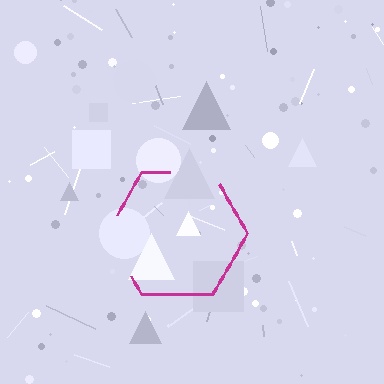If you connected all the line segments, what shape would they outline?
They would outline a hexagon.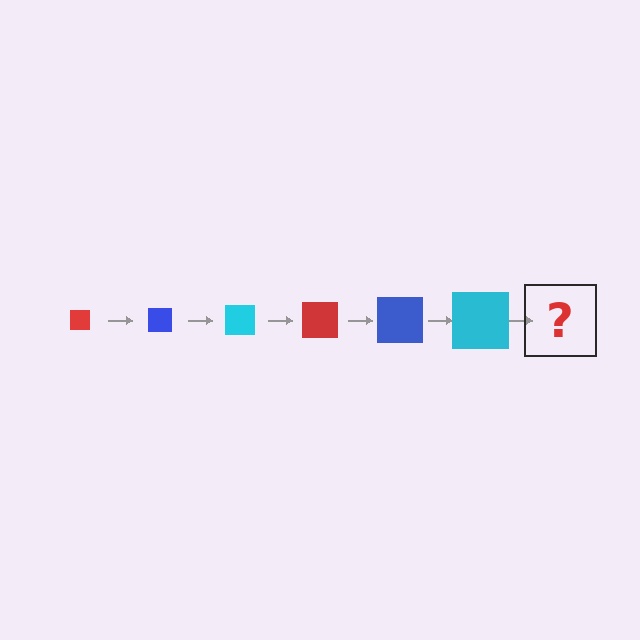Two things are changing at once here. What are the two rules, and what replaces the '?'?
The two rules are that the square grows larger each step and the color cycles through red, blue, and cyan. The '?' should be a red square, larger than the previous one.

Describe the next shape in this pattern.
It should be a red square, larger than the previous one.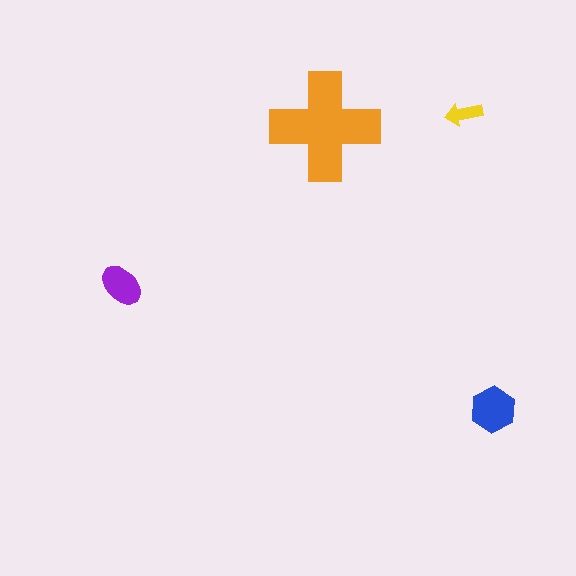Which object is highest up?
The yellow arrow is topmost.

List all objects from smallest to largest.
The yellow arrow, the purple ellipse, the blue hexagon, the orange cross.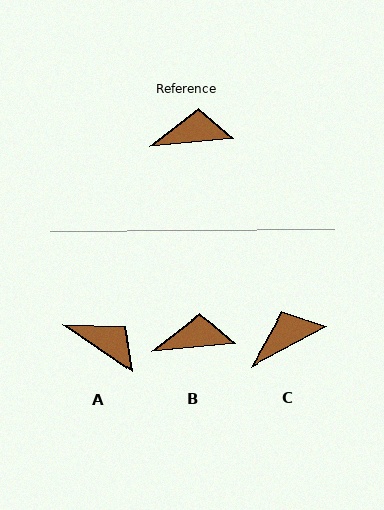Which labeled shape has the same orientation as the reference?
B.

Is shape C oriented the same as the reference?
No, it is off by about 22 degrees.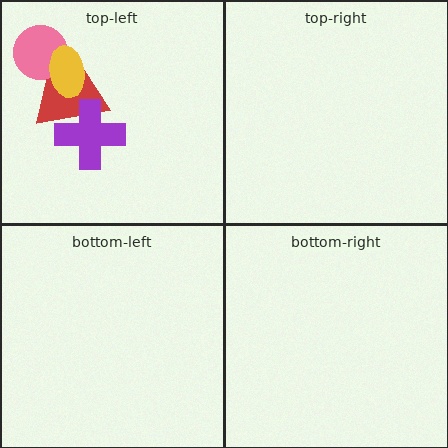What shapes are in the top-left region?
The red trapezoid, the pink circle, the yellow ellipse, the purple cross.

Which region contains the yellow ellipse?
The top-left region.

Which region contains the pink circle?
The top-left region.